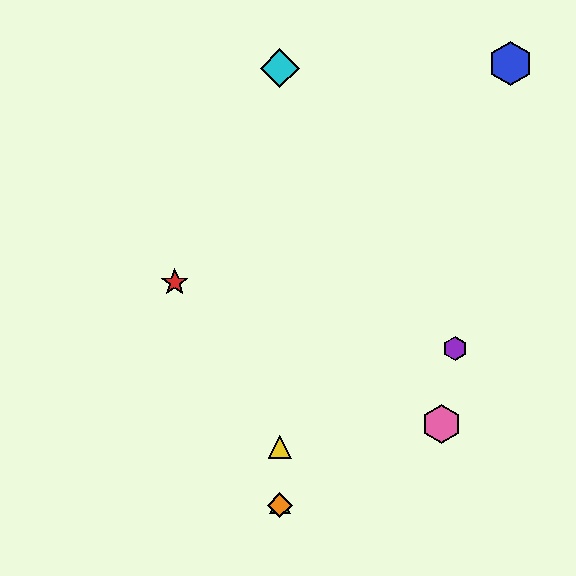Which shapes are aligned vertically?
The green triangle, the yellow triangle, the orange diamond, the cyan diamond are aligned vertically.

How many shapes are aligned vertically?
4 shapes (the green triangle, the yellow triangle, the orange diamond, the cyan diamond) are aligned vertically.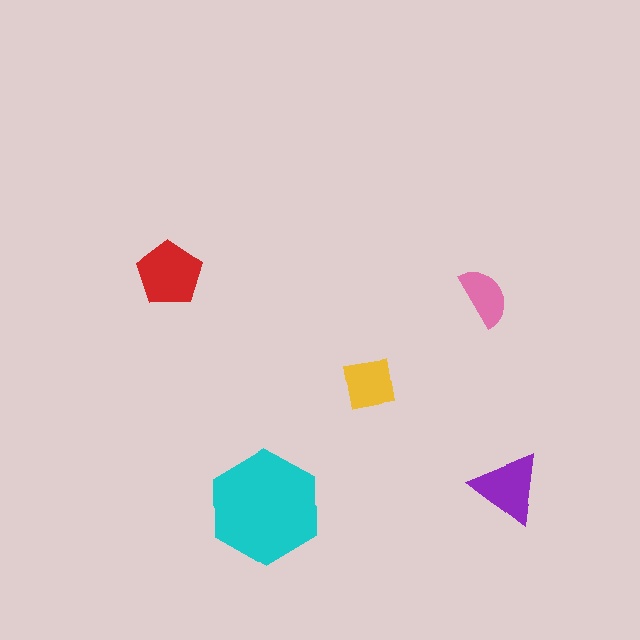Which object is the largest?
The cyan hexagon.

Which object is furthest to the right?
The purple triangle is rightmost.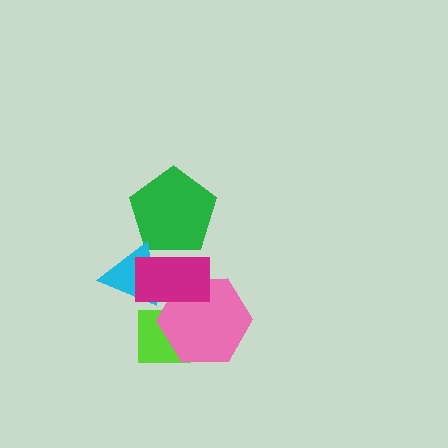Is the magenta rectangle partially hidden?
No, no other shape covers it.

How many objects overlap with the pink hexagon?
2 objects overlap with the pink hexagon.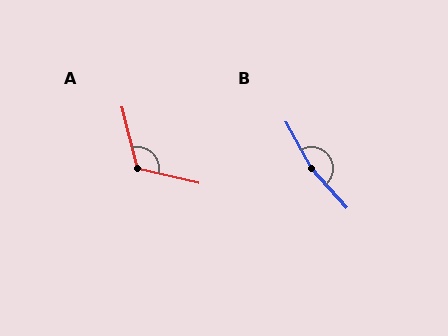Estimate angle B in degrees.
Approximately 167 degrees.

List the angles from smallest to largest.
A (117°), B (167°).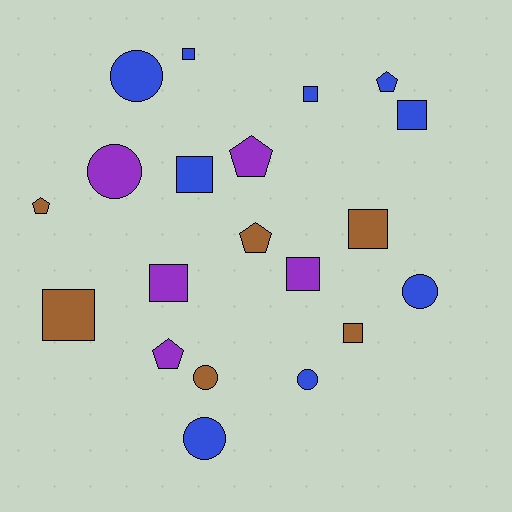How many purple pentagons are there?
There are 2 purple pentagons.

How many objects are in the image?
There are 20 objects.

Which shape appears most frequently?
Square, with 9 objects.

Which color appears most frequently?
Blue, with 9 objects.